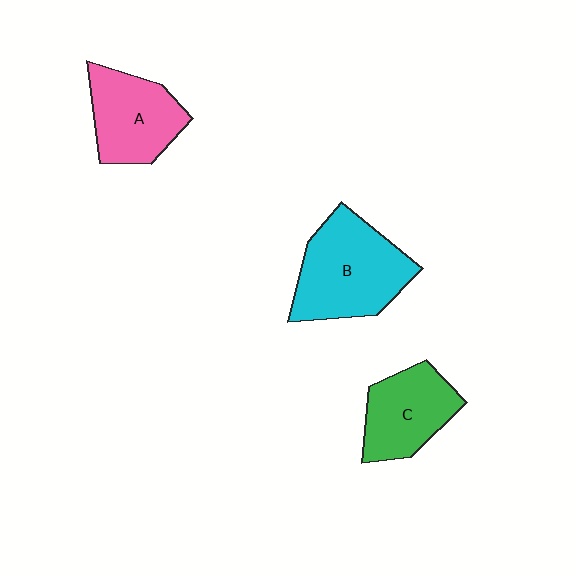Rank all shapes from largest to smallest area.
From largest to smallest: B (cyan), A (pink), C (green).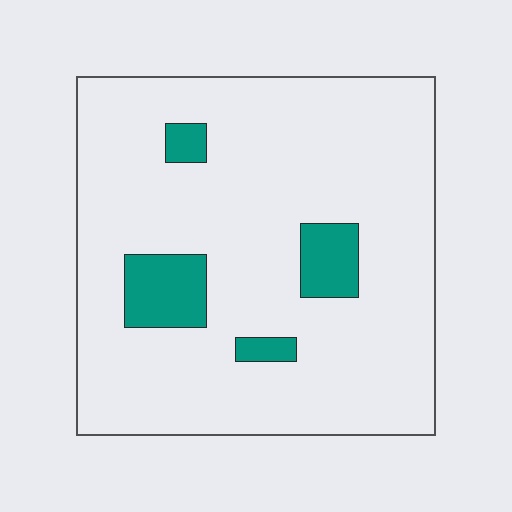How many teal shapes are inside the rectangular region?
4.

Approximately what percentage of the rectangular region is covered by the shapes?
Approximately 10%.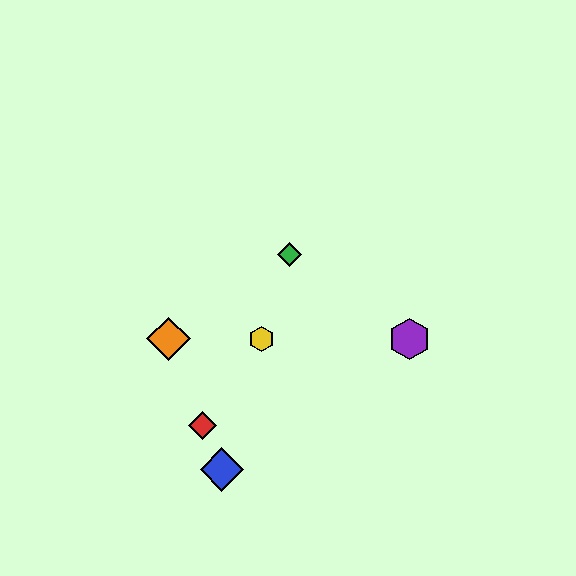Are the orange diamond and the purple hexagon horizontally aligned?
Yes, both are at y≈339.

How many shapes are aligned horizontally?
3 shapes (the yellow hexagon, the purple hexagon, the orange diamond) are aligned horizontally.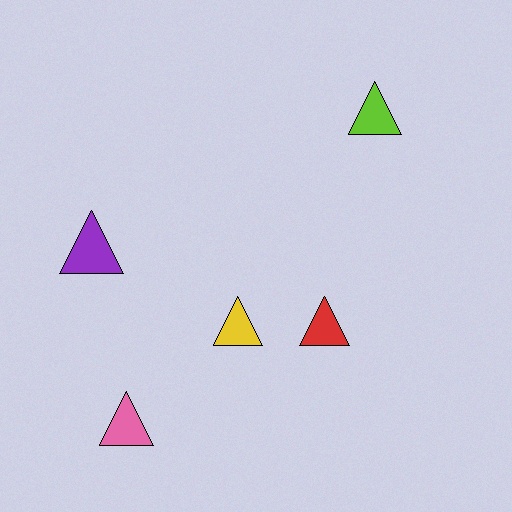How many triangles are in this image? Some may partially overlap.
There are 5 triangles.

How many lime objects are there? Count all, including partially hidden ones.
There is 1 lime object.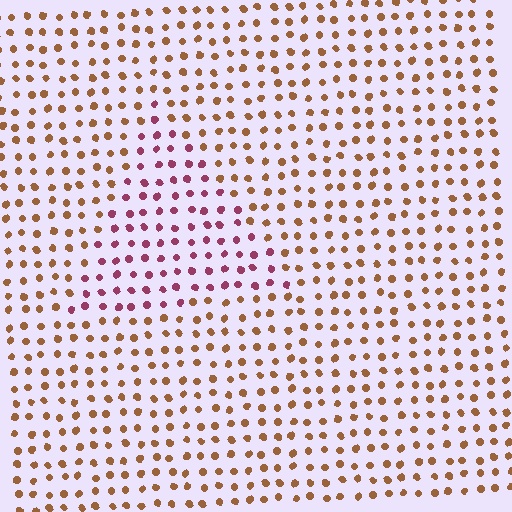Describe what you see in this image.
The image is filled with small brown elements in a uniform arrangement. A triangle-shaped region is visible where the elements are tinted to a slightly different hue, forming a subtle color boundary.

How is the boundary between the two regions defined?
The boundary is defined purely by a slight shift in hue (about 53 degrees). Spacing, size, and orientation are identical on both sides.